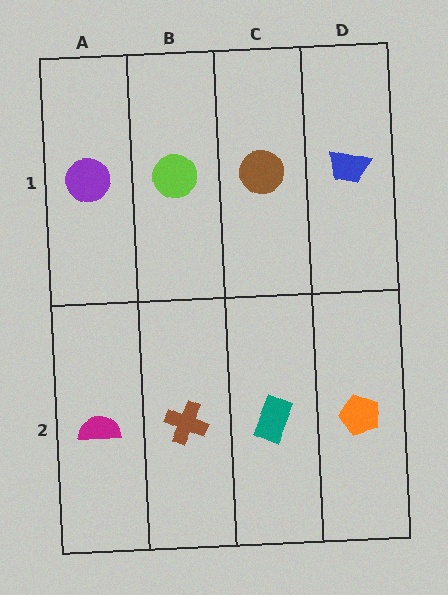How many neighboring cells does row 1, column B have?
3.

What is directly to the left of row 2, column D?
A teal rectangle.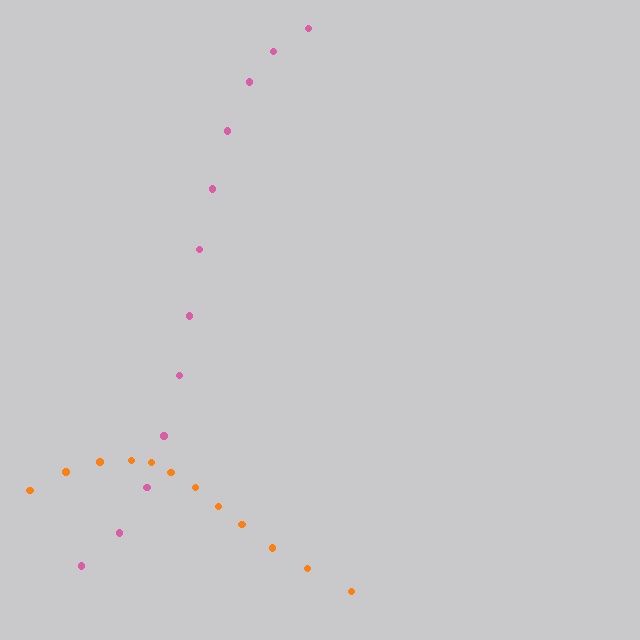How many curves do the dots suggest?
There are 2 distinct paths.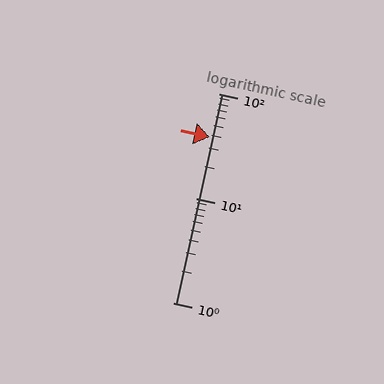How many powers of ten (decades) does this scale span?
The scale spans 2 decades, from 1 to 100.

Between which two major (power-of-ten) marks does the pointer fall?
The pointer is between 10 and 100.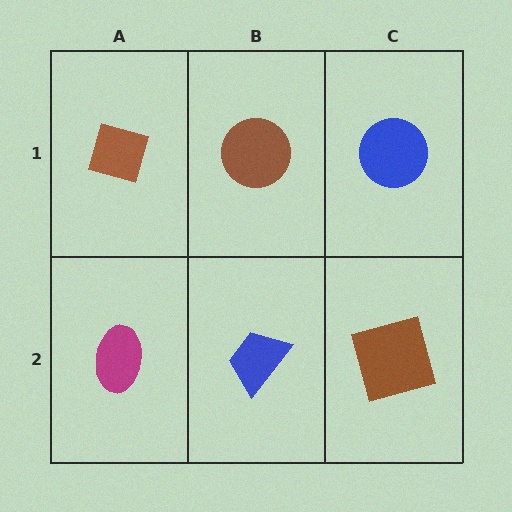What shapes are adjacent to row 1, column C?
A brown square (row 2, column C), a brown circle (row 1, column B).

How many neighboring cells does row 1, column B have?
3.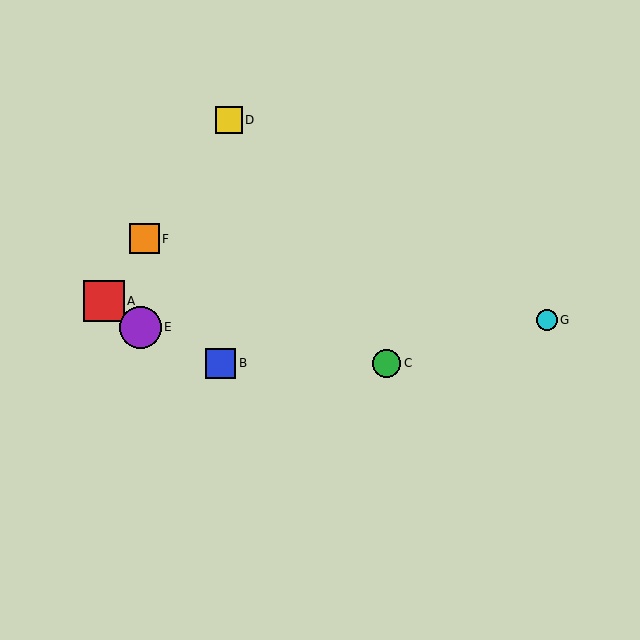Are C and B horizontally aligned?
Yes, both are at y≈363.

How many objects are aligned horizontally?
2 objects (B, C) are aligned horizontally.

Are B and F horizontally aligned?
No, B is at y≈363 and F is at y≈239.